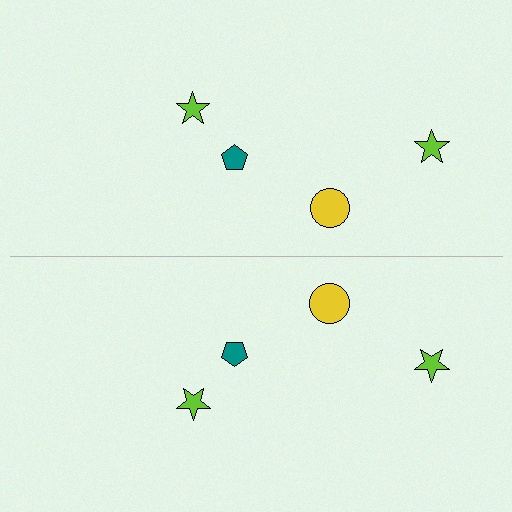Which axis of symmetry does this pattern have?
The pattern has a horizontal axis of symmetry running through the center of the image.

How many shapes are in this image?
There are 8 shapes in this image.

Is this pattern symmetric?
Yes, this pattern has bilateral (reflection) symmetry.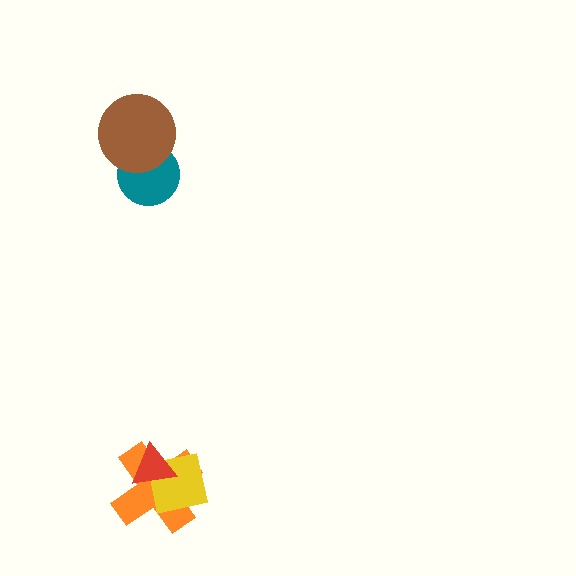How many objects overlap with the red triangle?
2 objects overlap with the red triangle.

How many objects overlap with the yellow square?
2 objects overlap with the yellow square.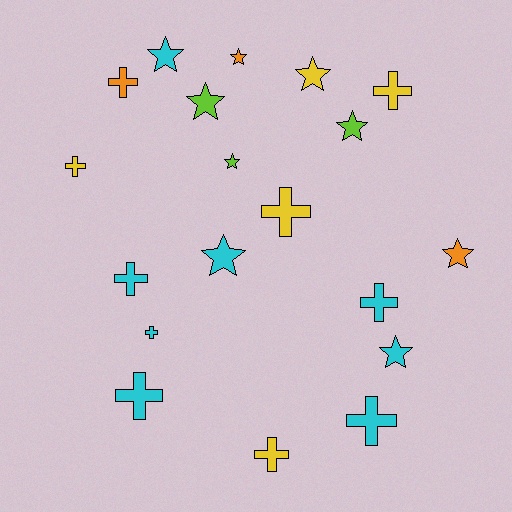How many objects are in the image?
There are 19 objects.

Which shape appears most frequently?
Cross, with 10 objects.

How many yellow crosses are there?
There are 4 yellow crosses.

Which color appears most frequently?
Cyan, with 8 objects.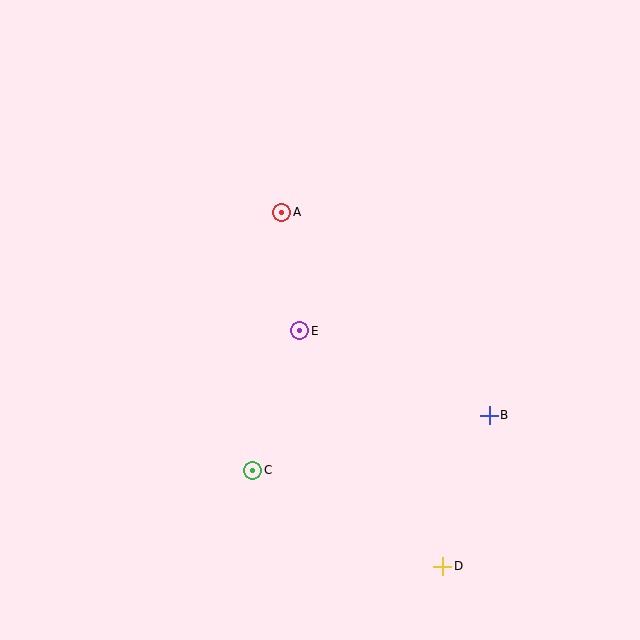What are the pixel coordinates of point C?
Point C is at (253, 470).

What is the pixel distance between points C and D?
The distance between C and D is 213 pixels.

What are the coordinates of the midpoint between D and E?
The midpoint between D and E is at (371, 448).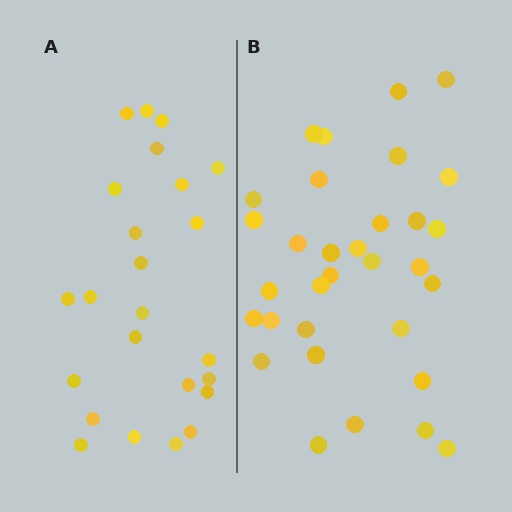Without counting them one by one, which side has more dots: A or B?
Region B (the right region) has more dots.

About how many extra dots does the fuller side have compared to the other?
Region B has roughly 8 or so more dots than region A.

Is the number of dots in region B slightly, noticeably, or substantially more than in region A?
Region B has noticeably more, but not dramatically so. The ratio is roughly 1.3 to 1.